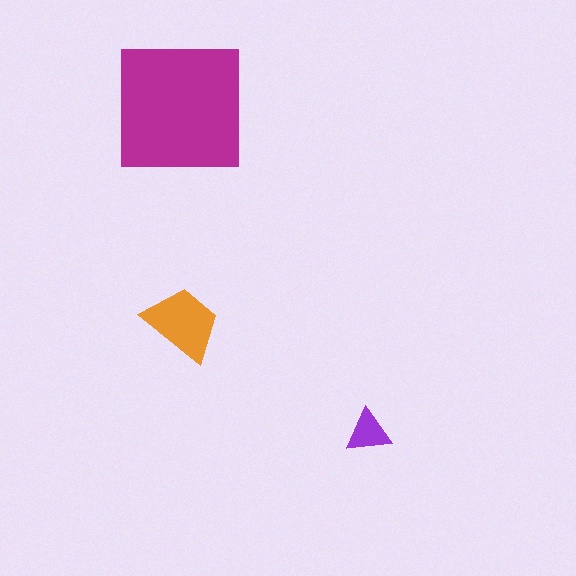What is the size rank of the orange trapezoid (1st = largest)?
2nd.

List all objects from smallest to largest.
The purple triangle, the orange trapezoid, the magenta square.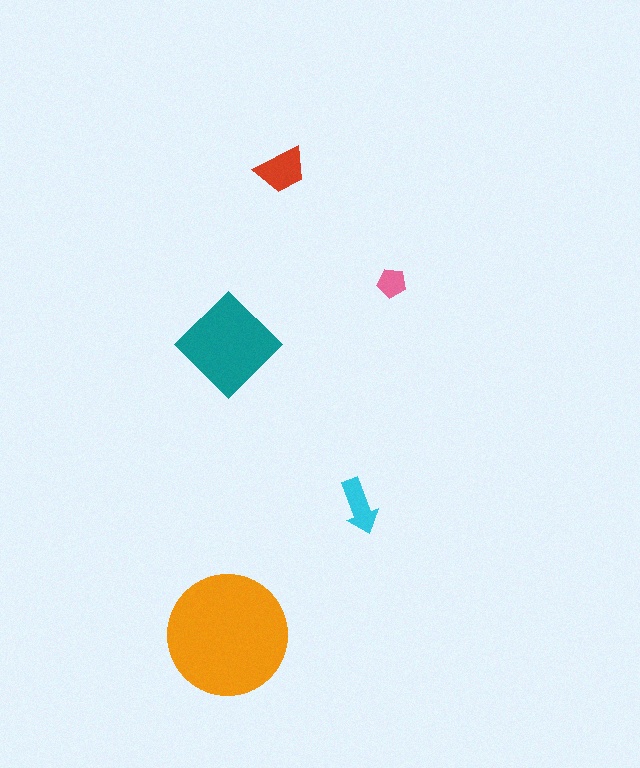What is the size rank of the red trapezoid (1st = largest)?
3rd.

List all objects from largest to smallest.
The orange circle, the teal diamond, the red trapezoid, the cyan arrow, the pink pentagon.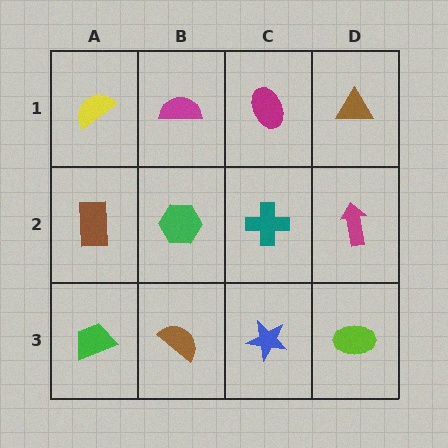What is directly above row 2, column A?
A yellow semicircle.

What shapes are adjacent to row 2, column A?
A yellow semicircle (row 1, column A), a green trapezoid (row 3, column A), a green hexagon (row 2, column B).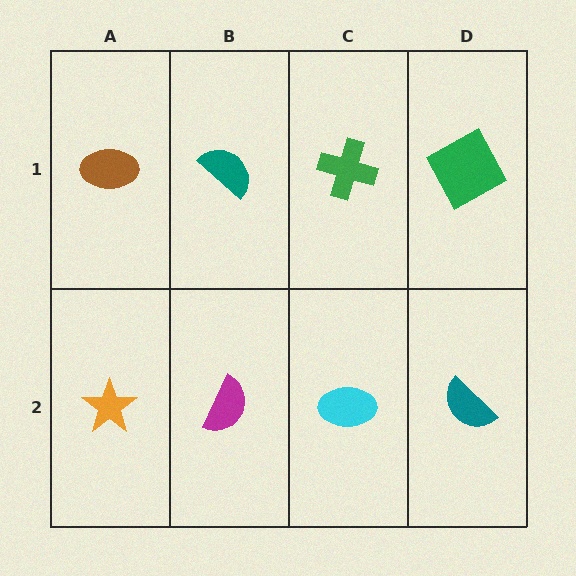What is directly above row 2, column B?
A teal semicircle.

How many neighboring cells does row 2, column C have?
3.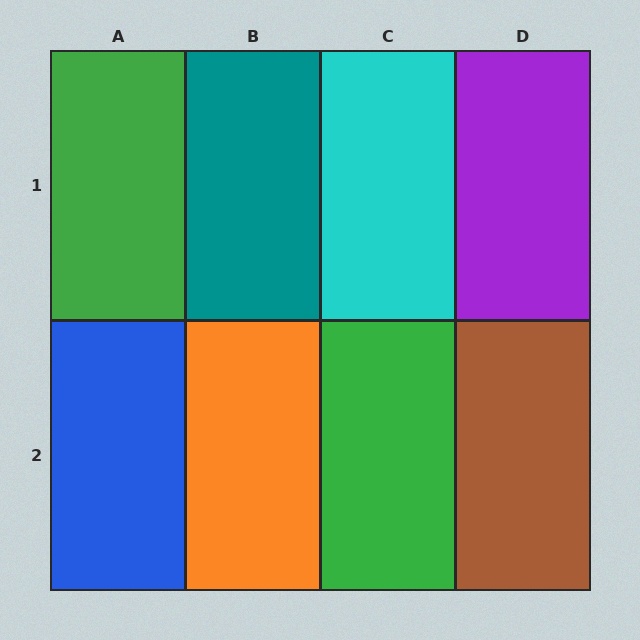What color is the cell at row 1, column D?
Purple.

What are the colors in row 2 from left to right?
Blue, orange, green, brown.